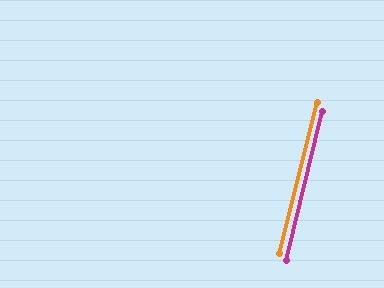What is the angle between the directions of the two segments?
Approximately 1 degree.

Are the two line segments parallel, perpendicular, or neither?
Parallel — their directions differ by only 0.7°.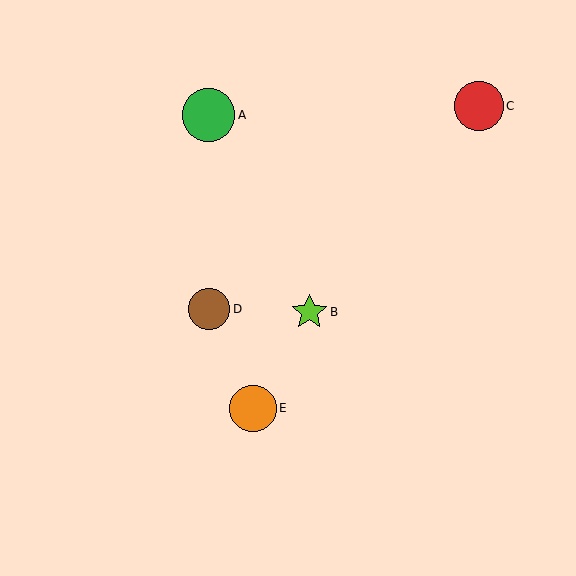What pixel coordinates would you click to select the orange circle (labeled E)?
Click at (253, 408) to select the orange circle E.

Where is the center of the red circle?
The center of the red circle is at (479, 106).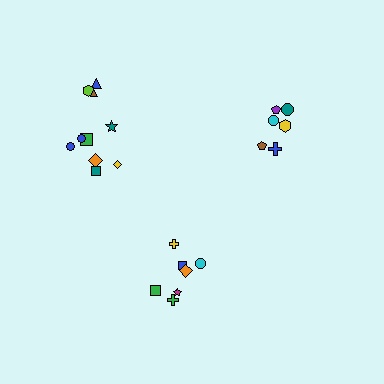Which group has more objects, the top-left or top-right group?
The top-left group.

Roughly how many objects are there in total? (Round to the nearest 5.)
Roughly 25 objects in total.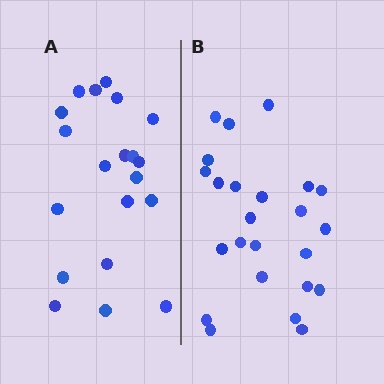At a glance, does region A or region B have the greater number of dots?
Region B (the right region) has more dots.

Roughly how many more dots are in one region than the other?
Region B has about 4 more dots than region A.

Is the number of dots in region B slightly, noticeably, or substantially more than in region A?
Region B has only slightly more — the two regions are fairly close. The ratio is roughly 1.2 to 1.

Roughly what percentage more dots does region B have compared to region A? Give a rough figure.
About 20% more.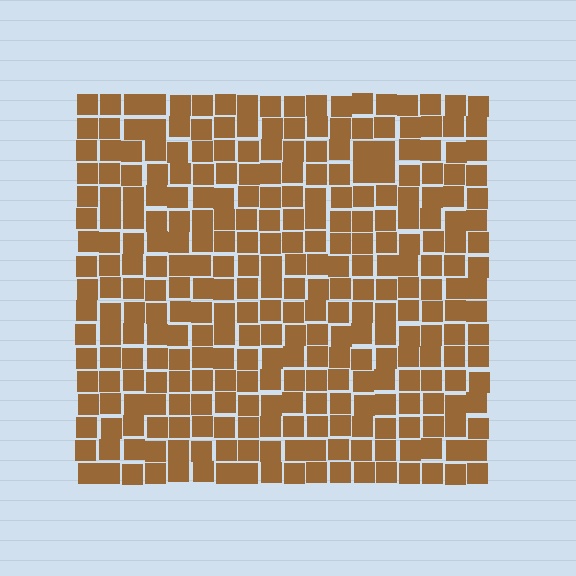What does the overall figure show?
The overall figure shows a square.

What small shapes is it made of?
It is made of small squares.